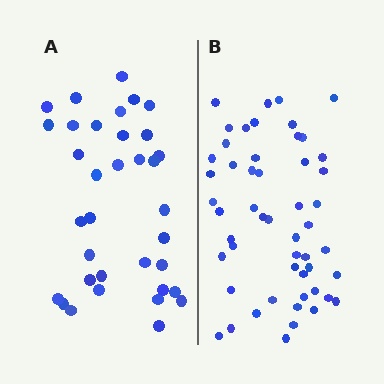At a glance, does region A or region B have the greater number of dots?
Region B (the right region) has more dots.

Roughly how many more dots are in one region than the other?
Region B has approximately 15 more dots than region A.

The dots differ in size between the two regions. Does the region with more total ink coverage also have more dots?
No. Region A has more total ink coverage because its dots are larger, but region B actually contains more individual dots. Total area can be misleading — the number of items is what matters here.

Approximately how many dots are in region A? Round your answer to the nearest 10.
About 40 dots. (The exact count is 35, which rounds to 40.)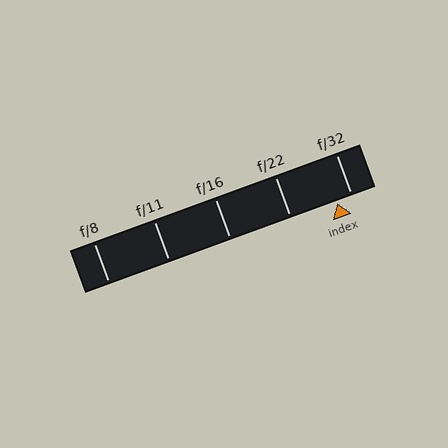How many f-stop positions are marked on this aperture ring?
There are 5 f-stop positions marked.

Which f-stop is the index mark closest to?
The index mark is closest to f/32.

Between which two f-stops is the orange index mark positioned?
The index mark is between f/22 and f/32.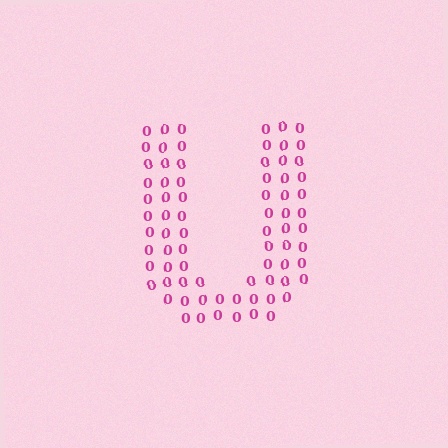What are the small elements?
The small elements are digit 0's.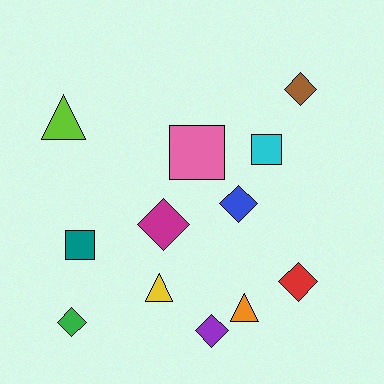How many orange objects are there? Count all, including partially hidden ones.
There is 1 orange object.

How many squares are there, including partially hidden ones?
There are 3 squares.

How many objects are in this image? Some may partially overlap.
There are 12 objects.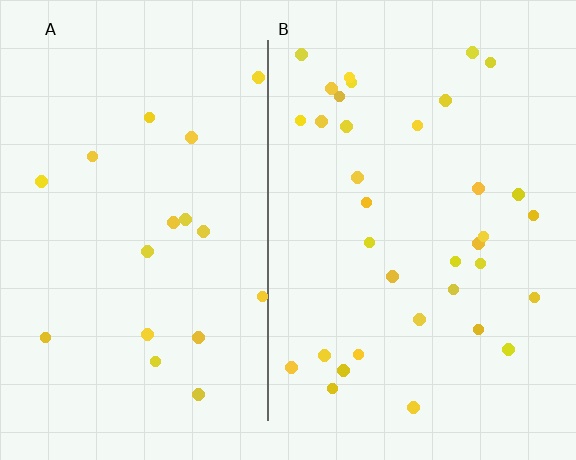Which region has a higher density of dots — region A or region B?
B (the right).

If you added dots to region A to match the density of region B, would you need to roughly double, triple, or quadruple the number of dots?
Approximately double.